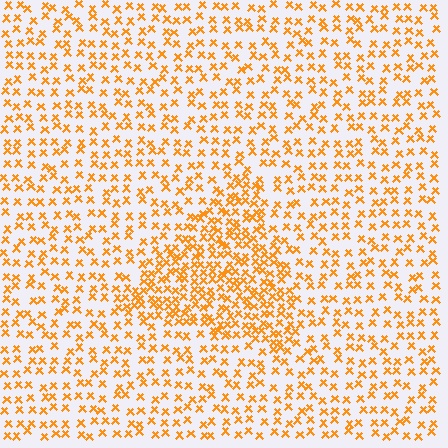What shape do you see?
I see a triangle.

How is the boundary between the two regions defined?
The boundary is defined by a change in element density (approximately 2.0x ratio). All elements are the same color, size, and shape.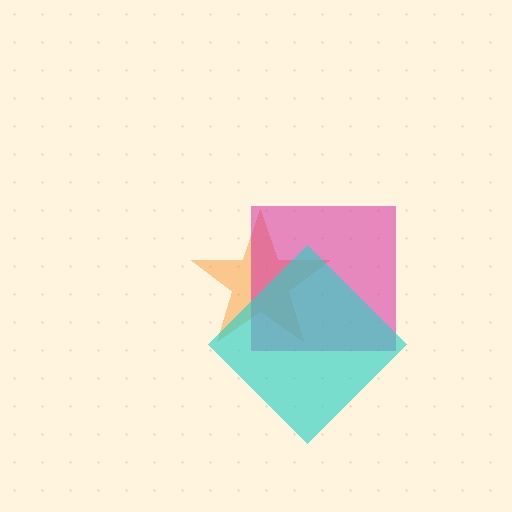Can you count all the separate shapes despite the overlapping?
Yes, there are 3 separate shapes.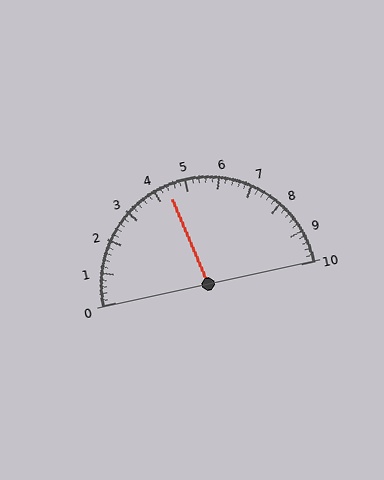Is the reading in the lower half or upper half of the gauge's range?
The reading is in the lower half of the range (0 to 10).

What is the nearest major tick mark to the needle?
The nearest major tick mark is 4.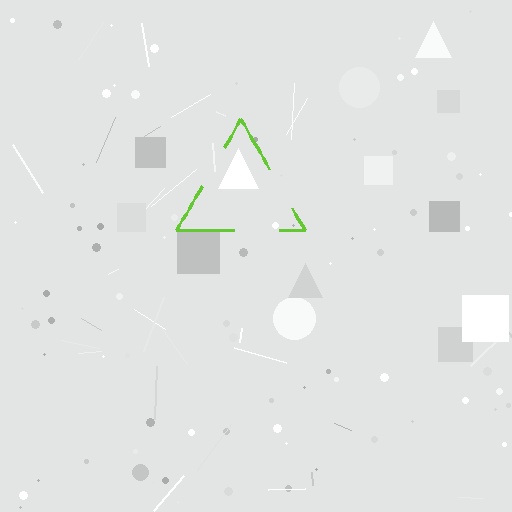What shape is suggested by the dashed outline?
The dashed outline suggests a triangle.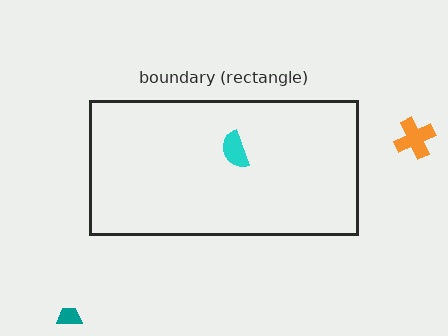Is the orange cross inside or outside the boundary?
Outside.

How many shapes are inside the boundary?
1 inside, 2 outside.